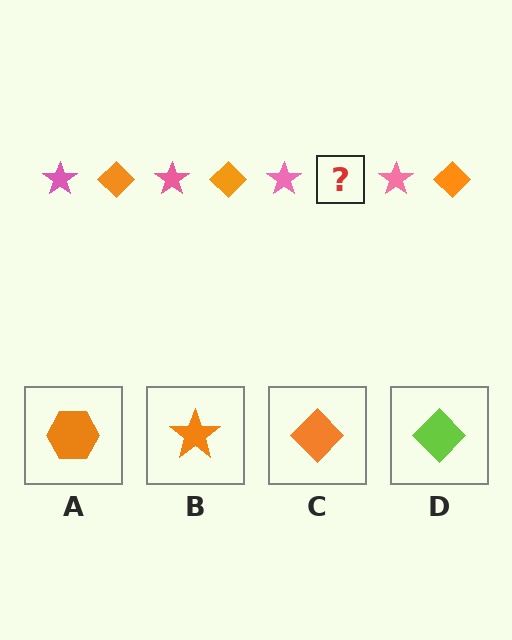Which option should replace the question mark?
Option C.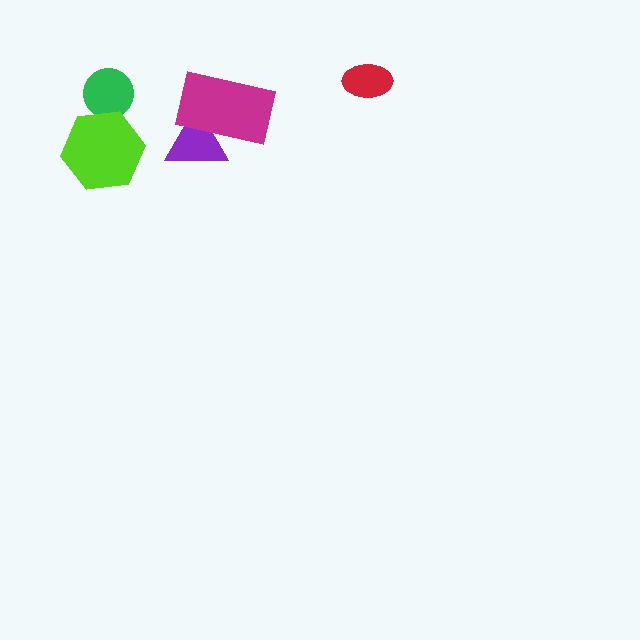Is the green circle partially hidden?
Yes, it is partially covered by another shape.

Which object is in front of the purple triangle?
The magenta rectangle is in front of the purple triangle.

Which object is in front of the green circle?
The lime hexagon is in front of the green circle.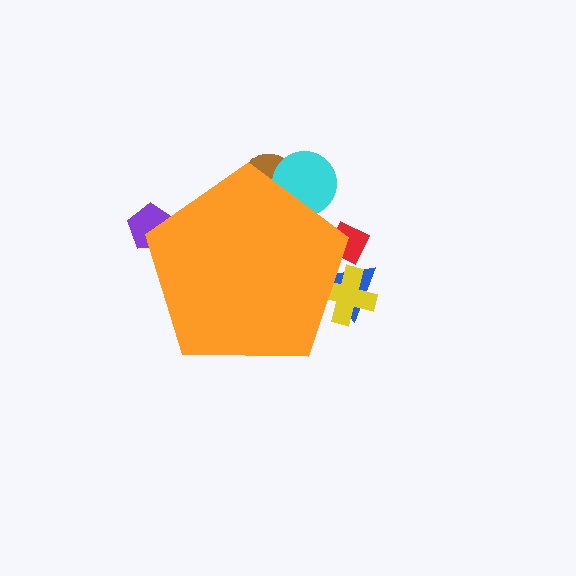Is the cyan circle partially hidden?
Yes, the cyan circle is partially hidden behind the orange pentagon.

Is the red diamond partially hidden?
Yes, the red diamond is partially hidden behind the orange pentagon.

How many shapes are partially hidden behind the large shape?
6 shapes are partially hidden.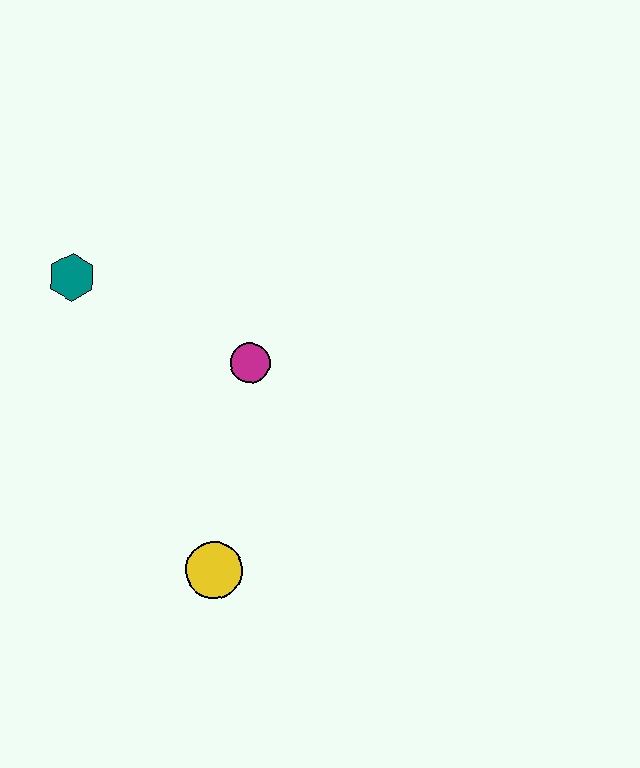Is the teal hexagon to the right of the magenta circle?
No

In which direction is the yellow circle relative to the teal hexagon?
The yellow circle is below the teal hexagon.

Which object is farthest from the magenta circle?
The yellow circle is farthest from the magenta circle.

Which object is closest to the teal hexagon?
The magenta circle is closest to the teal hexagon.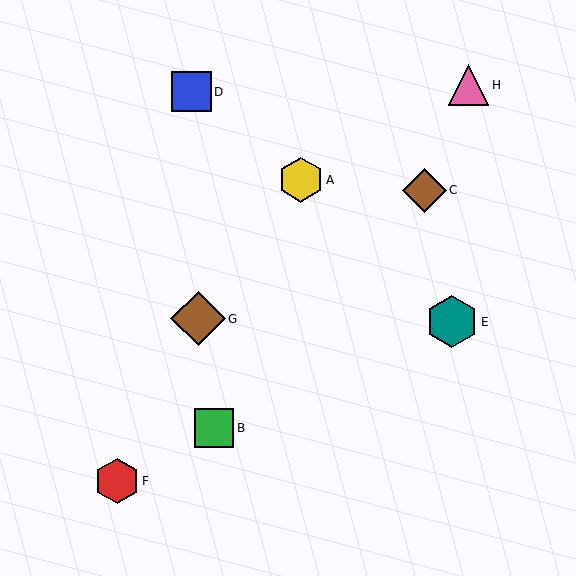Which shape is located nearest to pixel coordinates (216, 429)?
The green square (labeled B) at (214, 428) is nearest to that location.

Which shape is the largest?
The brown diamond (labeled G) is the largest.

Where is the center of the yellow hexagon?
The center of the yellow hexagon is at (301, 180).